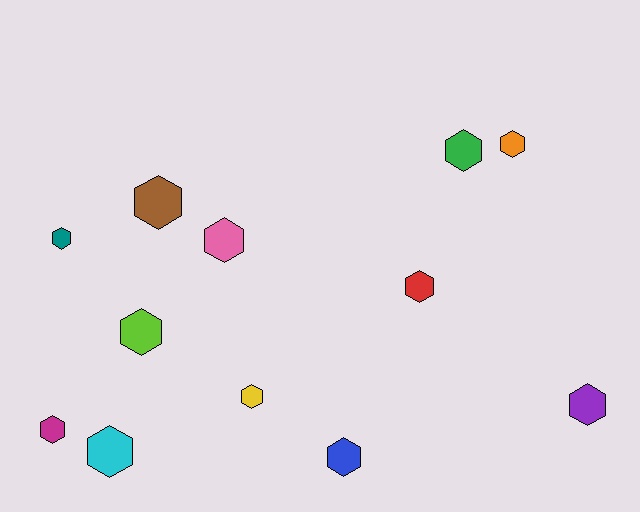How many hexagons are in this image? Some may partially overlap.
There are 12 hexagons.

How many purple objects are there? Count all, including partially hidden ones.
There is 1 purple object.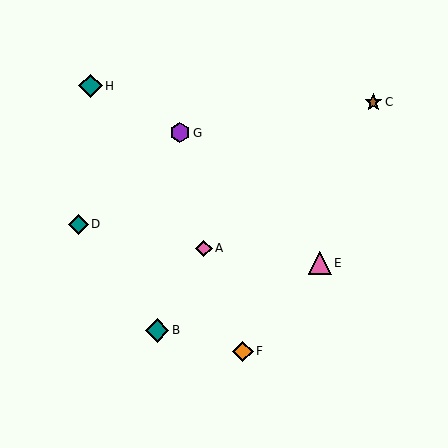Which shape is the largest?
The teal diamond (labeled B) is the largest.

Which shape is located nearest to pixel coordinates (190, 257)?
The pink diamond (labeled A) at (204, 248) is nearest to that location.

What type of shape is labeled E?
Shape E is a pink triangle.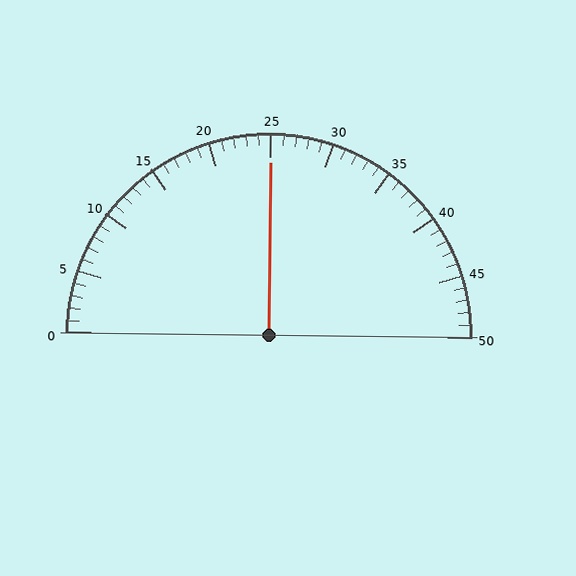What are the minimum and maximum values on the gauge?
The gauge ranges from 0 to 50.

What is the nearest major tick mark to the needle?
The nearest major tick mark is 25.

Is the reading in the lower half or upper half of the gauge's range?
The reading is in the upper half of the range (0 to 50).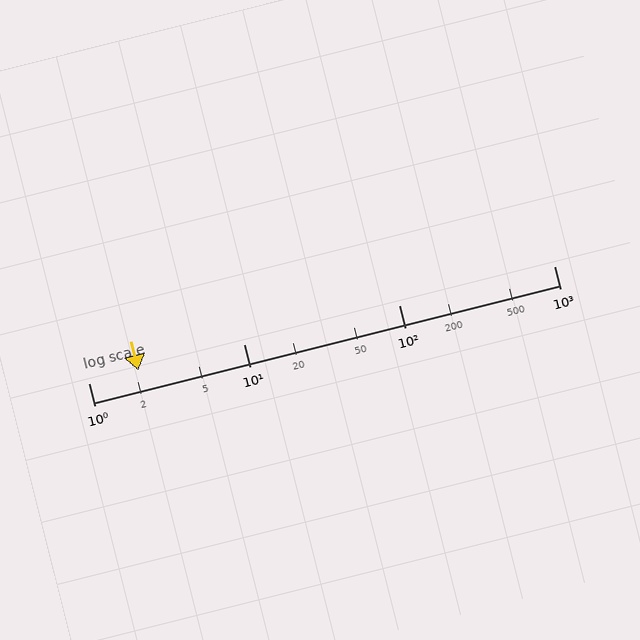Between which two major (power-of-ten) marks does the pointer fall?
The pointer is between 1 and 10.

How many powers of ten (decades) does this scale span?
The scale spans 3 decades, from 1 to 1000.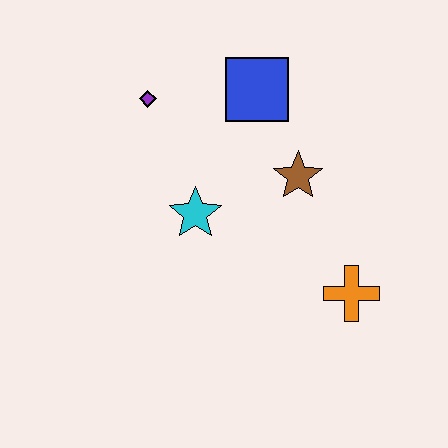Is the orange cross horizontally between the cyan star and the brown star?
No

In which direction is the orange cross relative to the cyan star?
The orange cross is to the right of the cyan star.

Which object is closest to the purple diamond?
The blue square is closest to the purple diamond.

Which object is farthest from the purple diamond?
The orange cross is farthest from the purple diamond.